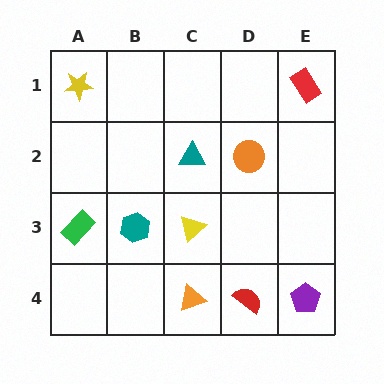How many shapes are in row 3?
3 shapes.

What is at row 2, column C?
A teal triangle.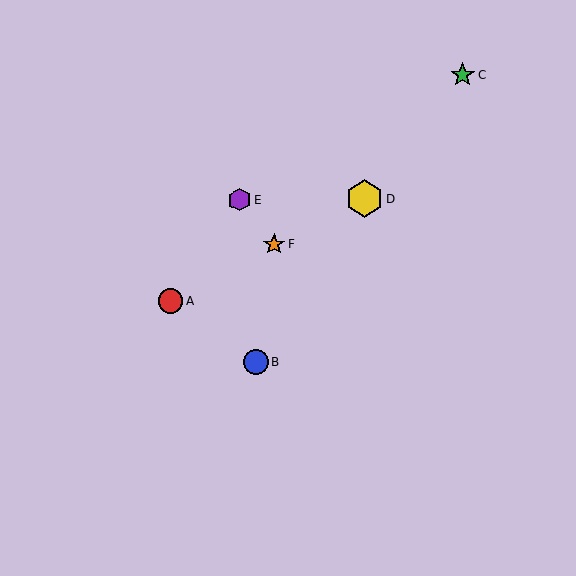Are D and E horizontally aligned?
Yes, both are at y≈199.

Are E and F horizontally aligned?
No, E is at y≈200 and F is at y≈244.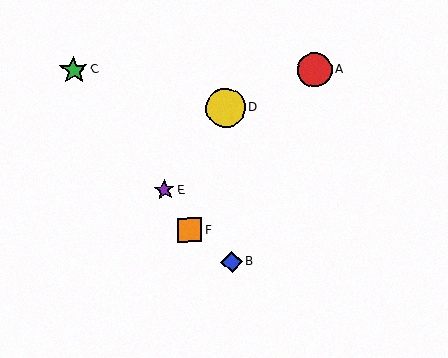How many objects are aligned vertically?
2 objects (B, D) are aligned vertically.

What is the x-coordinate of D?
Object D is at x≈226.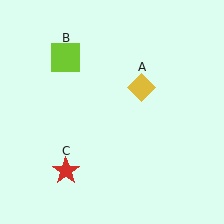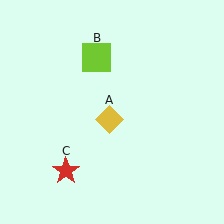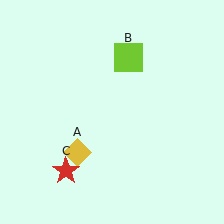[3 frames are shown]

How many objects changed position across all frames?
2 objects changed position: yellow diamond (object A), lime square (object B).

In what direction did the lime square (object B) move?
The lime square (object B) moved right.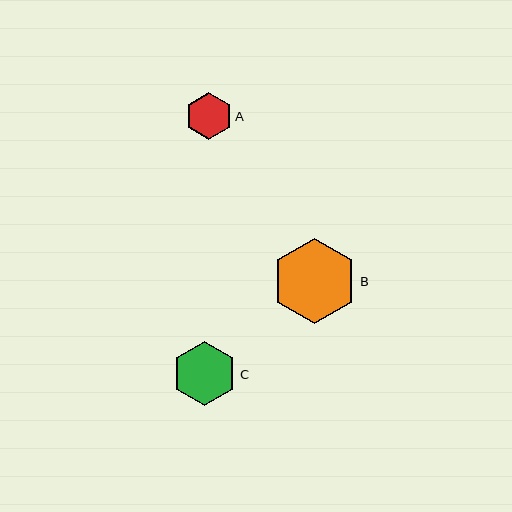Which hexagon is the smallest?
Hexagon A is the smallest with a size of approximately 47 pixels.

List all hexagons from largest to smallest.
From largest to smallest: B, C, A.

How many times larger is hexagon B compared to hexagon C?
Hexagon B is approximately 1.3 times the size of hexagon C.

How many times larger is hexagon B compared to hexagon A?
Hexagon B is approximately 1.8 times the size of hexagon A.